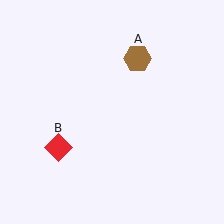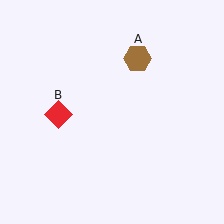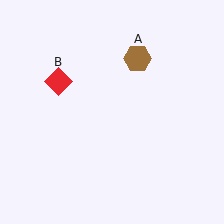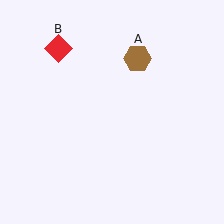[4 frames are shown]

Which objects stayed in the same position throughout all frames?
Brown hexagon (object A) remained stationary.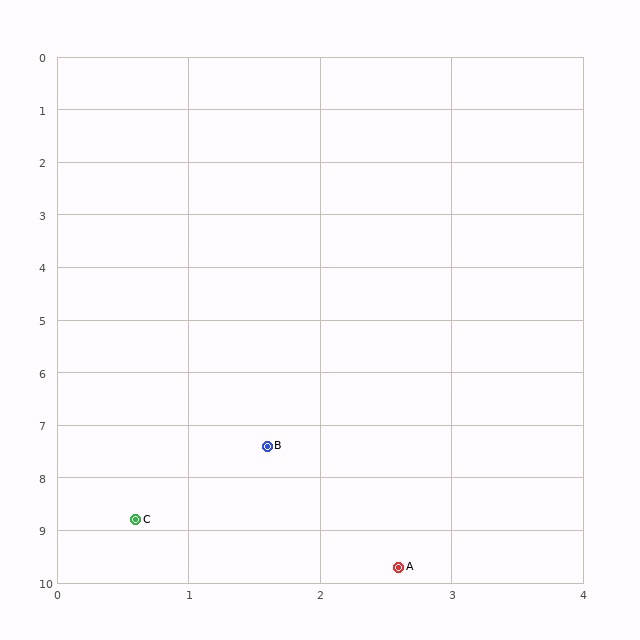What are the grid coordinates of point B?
Point B is at approximately (1.6, 7.4).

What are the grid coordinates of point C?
Point C is at approximately (0.6, 8.8).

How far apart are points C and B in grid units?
Points C and B are about 1.7 grid units apart.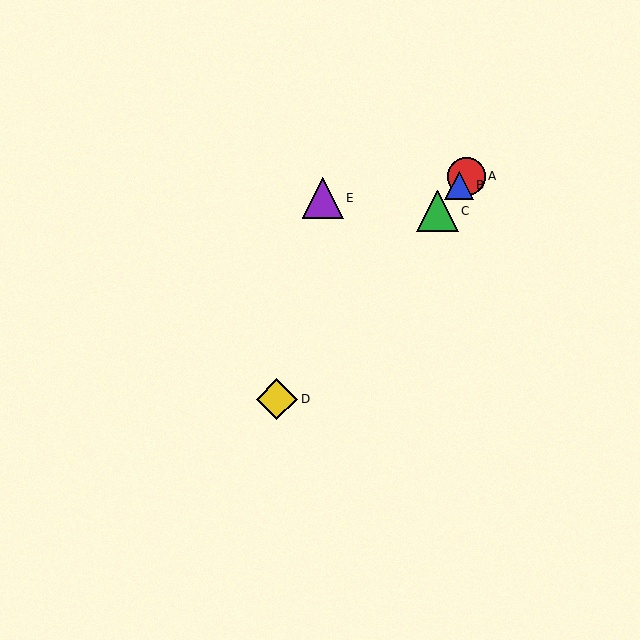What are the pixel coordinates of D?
Object D is at (277, 399).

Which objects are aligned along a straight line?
Objects A, B, C, D are aligned along a straight line.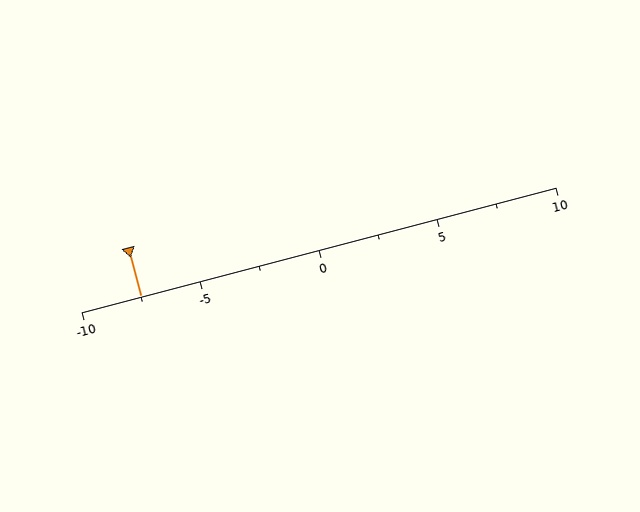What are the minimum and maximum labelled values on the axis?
The axis runs from -10 to 10.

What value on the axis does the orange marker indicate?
The marker indicates approximately -7.5.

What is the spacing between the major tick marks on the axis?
The major ticks are spaced 5 apart.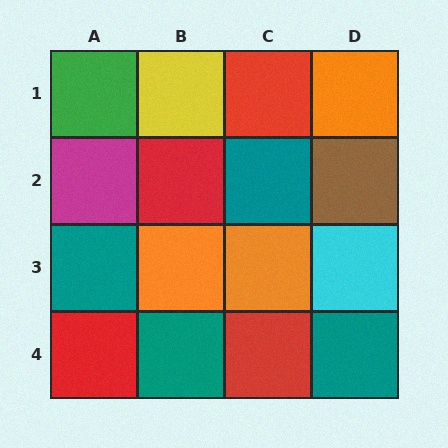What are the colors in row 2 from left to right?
Magenta, red, teal, brown.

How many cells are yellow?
1 cell is yellow.